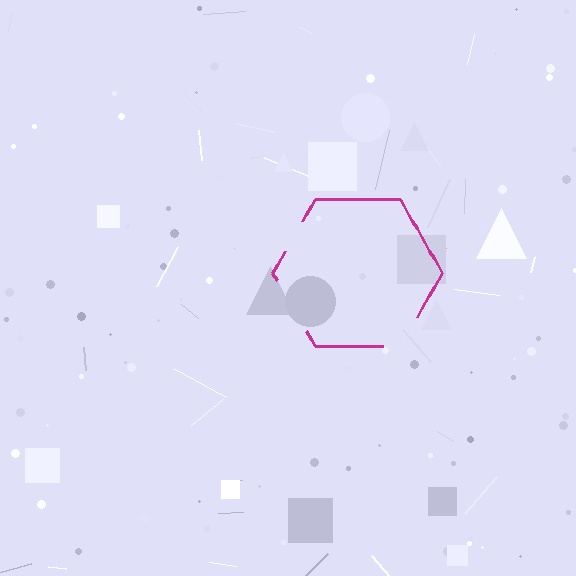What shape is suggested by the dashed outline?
The dashed outline suggests a hexagon.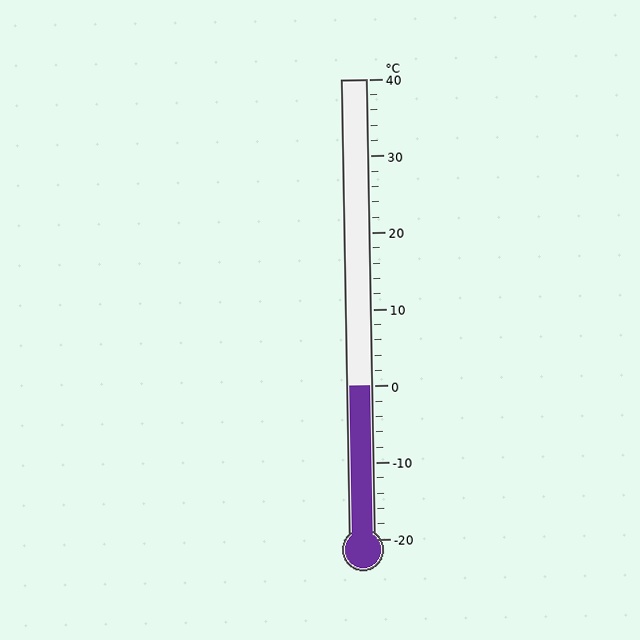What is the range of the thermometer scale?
The thermometer scale ranges from -20°C to 40°C.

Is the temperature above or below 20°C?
The temperature is below 20°C.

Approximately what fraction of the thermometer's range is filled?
The thermometer is filled to approximately 35% of its range.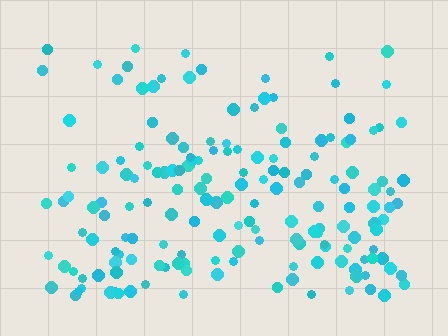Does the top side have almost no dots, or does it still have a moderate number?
Still a moderate number, just noticeably fewer than the bottom.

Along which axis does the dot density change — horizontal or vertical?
Vertical.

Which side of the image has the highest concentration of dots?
The bottom.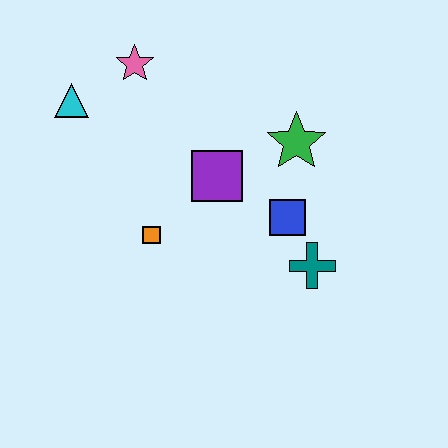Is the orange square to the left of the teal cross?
Yes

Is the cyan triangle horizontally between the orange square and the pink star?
No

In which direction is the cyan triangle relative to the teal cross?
The cyan triangle is to the left of the teal cross.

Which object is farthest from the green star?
The cyan triangle is farthest from the green star.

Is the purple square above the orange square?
Yes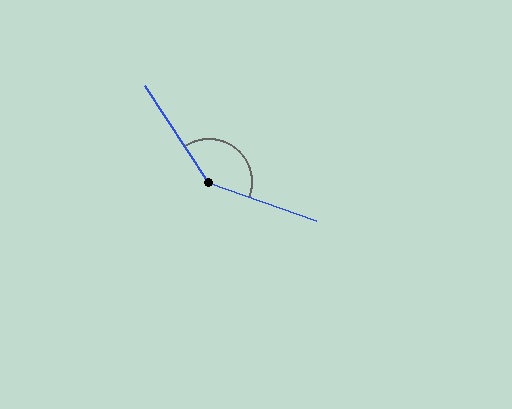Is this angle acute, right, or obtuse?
It is obtuse.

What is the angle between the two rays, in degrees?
Approximately 143 degrees.